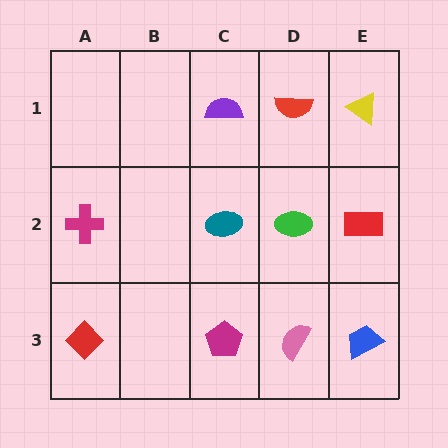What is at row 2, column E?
A red rectangle.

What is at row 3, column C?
A magenta pentagon.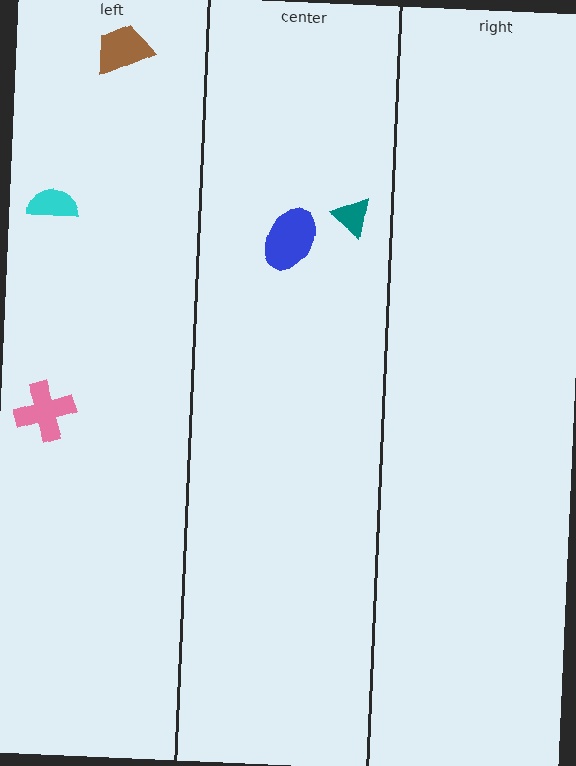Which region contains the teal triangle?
The center region.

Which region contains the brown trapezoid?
The left region.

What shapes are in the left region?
The cyan semicircle, the pink cross, the brown trapezoid.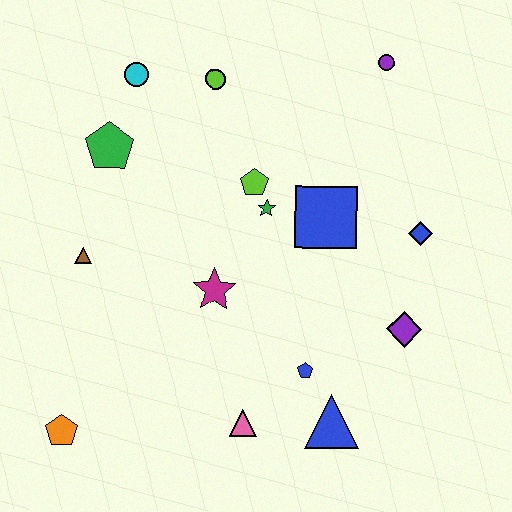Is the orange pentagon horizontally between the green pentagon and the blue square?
No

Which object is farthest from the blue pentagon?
The cyan circle is farthest from the blue pentagon.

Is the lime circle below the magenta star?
No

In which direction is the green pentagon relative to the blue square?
The green pentagon is to the left of the blue square.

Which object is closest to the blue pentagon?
The blue triangle is closest to the blue pentagon.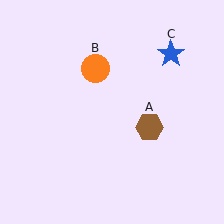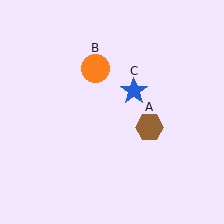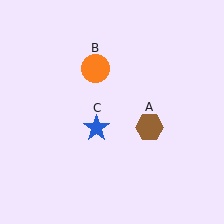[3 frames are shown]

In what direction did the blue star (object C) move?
The blue star (object C) moved down and to the left.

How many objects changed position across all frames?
1 object changed position: blue star (object C).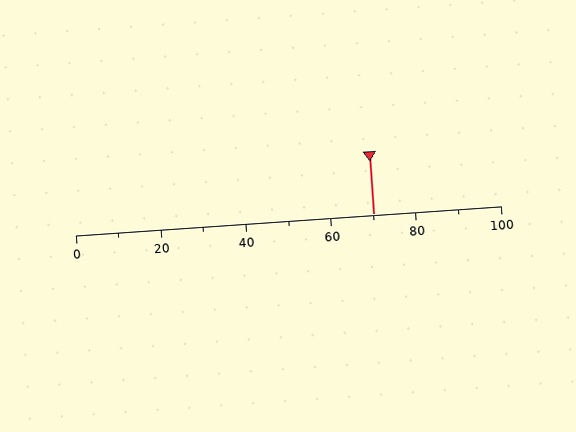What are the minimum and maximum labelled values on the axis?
The axis runs from 0 to 100.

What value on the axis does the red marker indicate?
The marker indicates approximately 70.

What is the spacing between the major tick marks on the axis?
The major ticks are spaced 20 apart.